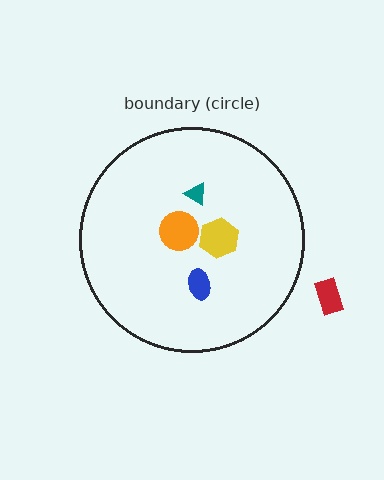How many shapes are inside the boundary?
4 inside, 1 outside.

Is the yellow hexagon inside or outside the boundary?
Inside.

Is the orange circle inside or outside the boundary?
Inside.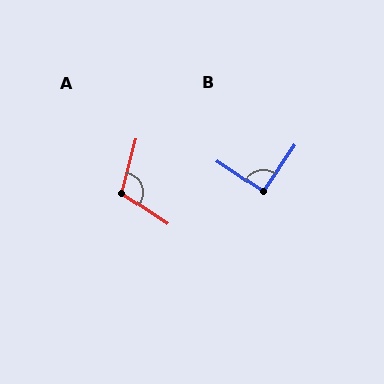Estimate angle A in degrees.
Approximately 109 degrees.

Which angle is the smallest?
B, at approximately 90 degrees.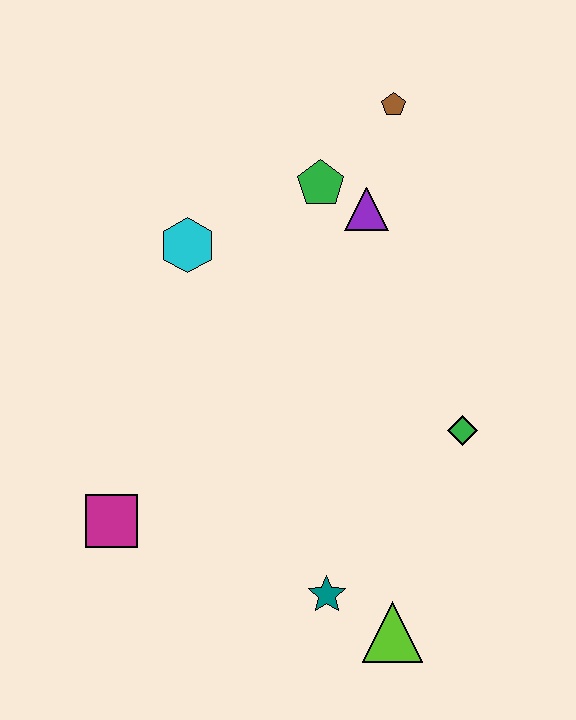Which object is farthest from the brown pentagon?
The lime triangle is farthest from the brown pentagon.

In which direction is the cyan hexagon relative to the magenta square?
The cyan hexagon is above the magenta square.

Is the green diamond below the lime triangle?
No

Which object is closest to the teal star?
The lime triangle is closest to the teal star.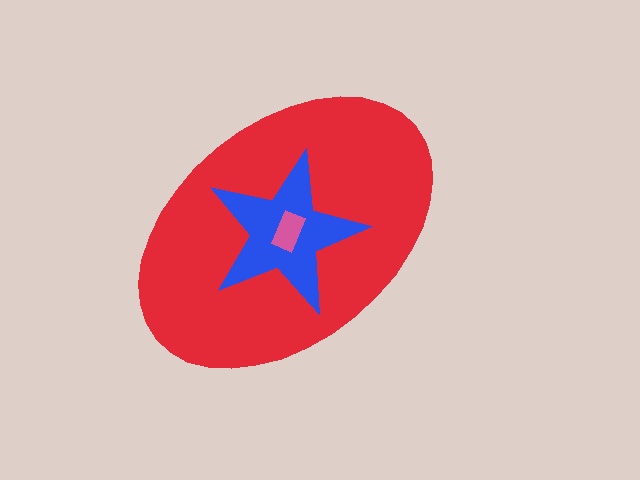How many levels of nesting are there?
3.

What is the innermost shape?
The pink rectangle.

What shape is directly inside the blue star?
The pink rectangle.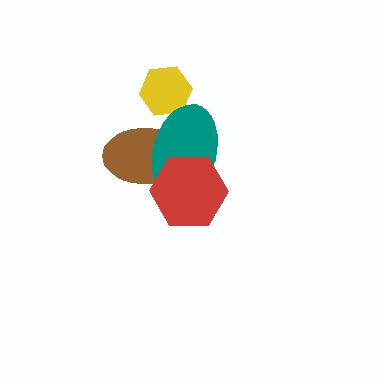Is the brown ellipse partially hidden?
Yes, it is partially covered by another shape.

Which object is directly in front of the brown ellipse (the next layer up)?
The teal ellipse is directly in front of the brown ellipse.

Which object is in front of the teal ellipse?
The red hexagon is in front of the teal ellipse.